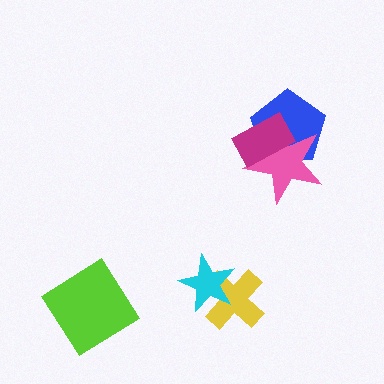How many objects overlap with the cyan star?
1 object overlaps with the cyan star.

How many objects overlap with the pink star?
2 objects overlap with the pink star.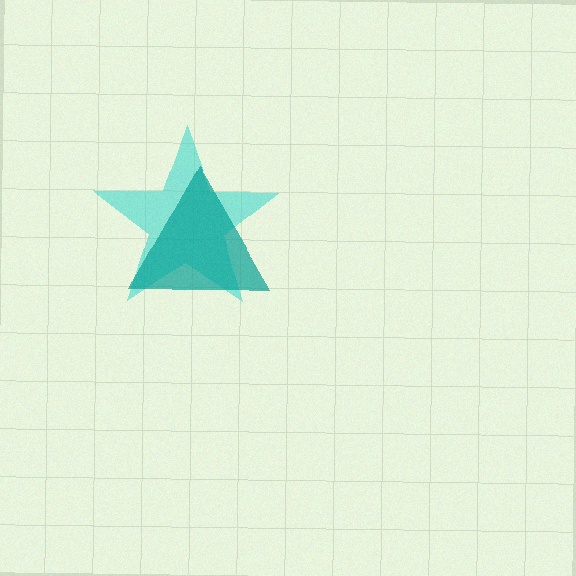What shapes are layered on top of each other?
The layered shapes are: a cyan star, a teal triangle.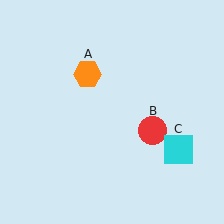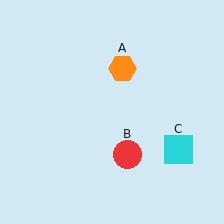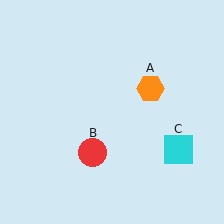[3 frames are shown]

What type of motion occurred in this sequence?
The orange hexagon (object A), red circle (object B) rotated clockwise around the center of the scene.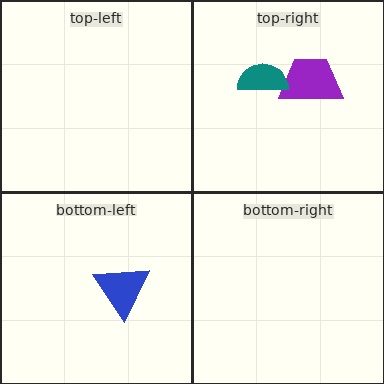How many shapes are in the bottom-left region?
1.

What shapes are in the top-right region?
The purple trapezoid, the teal semicircle.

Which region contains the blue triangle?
The bottom-left region.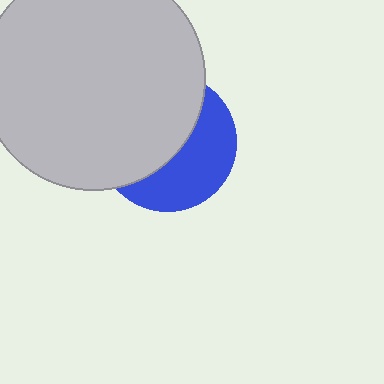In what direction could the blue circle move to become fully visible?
The blue circle could move toward the lower-right. That would shift it out from behind the light gray circle entirely.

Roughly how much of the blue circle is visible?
A small part of it is visible (roughly 44%).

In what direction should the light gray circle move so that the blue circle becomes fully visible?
The light gray circle should move toward the upper-left. That is the shortest direction to clear the overlap and leave the blue circle fully visible.